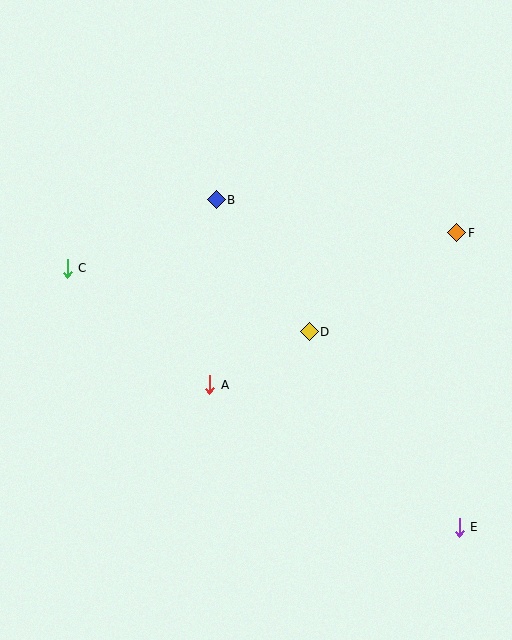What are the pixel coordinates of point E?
Point E is at (459, 527).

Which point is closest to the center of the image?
Point D at (309, 332) is closest to the center.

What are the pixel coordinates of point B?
Point B is at (216, 200).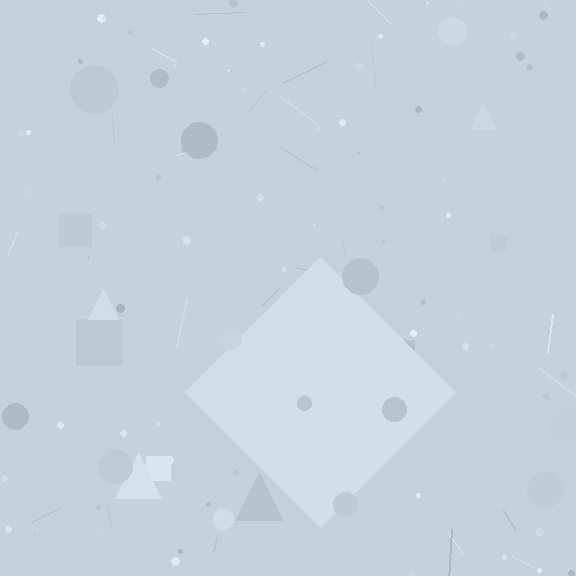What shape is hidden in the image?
A diamond is hidden in the image.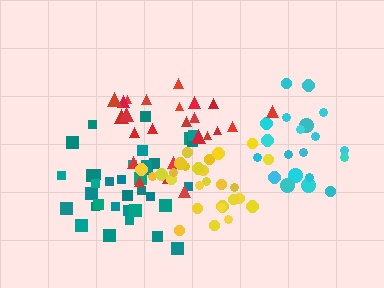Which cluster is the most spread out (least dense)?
Red.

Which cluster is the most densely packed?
Teal.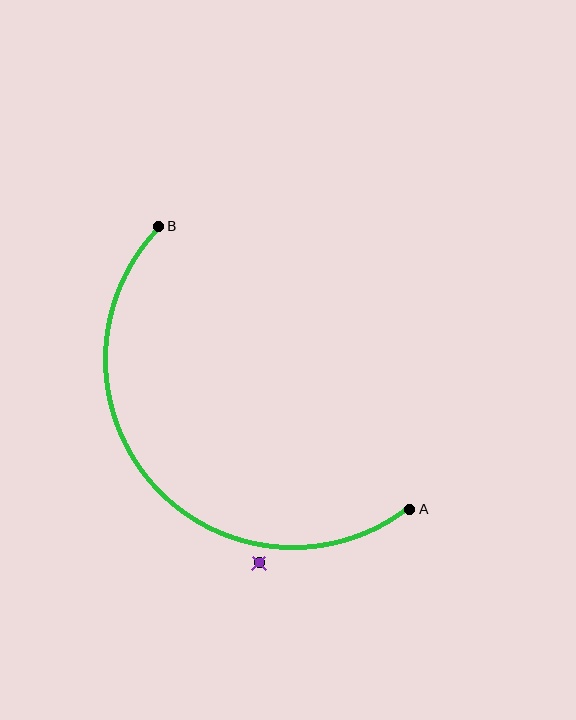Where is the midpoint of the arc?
The arc midpoint is the point on the curve farthest from the straight line joining A and B. It sits below and to the left of that line.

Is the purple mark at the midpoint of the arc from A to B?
No — the purple mark does not lie on the arc at all. It sits slightly outside the curve.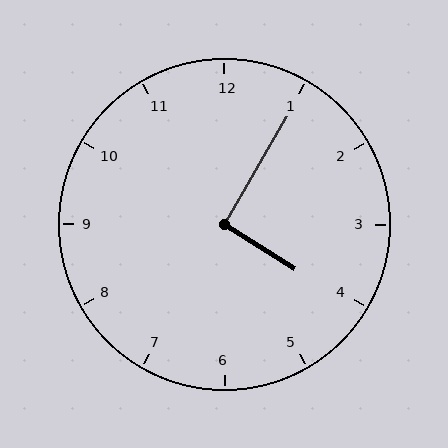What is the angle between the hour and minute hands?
Approximately 92 degrees.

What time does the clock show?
4:05.